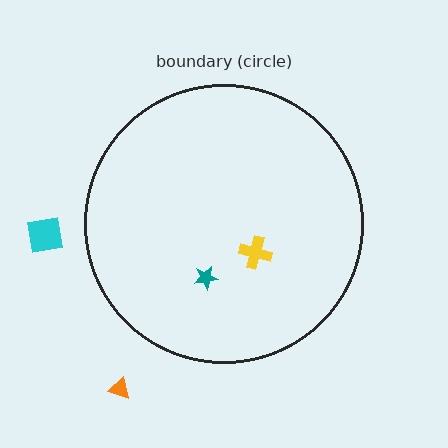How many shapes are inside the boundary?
2 inside, 2 outside.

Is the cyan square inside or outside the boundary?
Outside.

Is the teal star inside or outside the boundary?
Inside.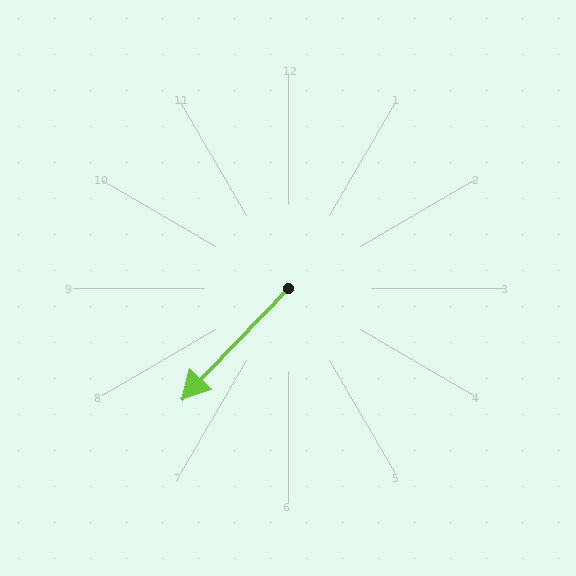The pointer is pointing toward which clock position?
Roughly 7 o'clock.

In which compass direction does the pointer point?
Southwest.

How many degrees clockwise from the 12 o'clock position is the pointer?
Approximately 224 degrees.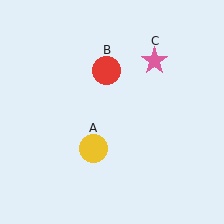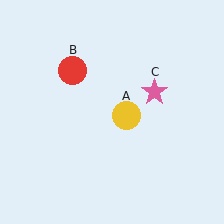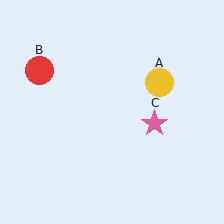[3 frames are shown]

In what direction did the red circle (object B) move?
The red circle (object B) moved left.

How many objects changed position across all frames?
3 objects changed position: yellow circle (object A), red circle (object B), pink star (object C).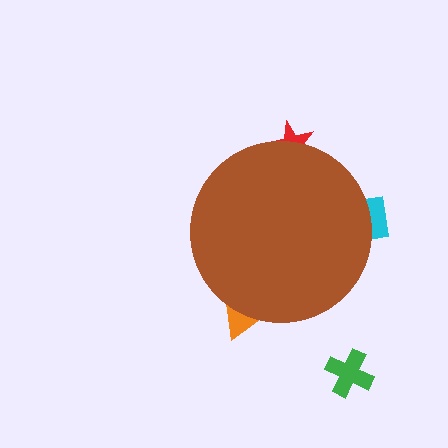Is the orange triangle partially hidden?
Yes, the orange triangle is partially hidden behind the brown circle.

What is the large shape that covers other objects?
A brown circle.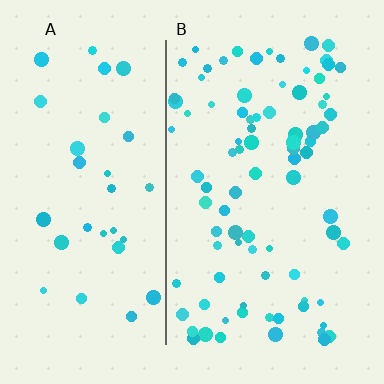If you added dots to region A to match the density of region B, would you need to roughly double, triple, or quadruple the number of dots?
Approximately triple.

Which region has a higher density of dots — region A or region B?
B (the right).